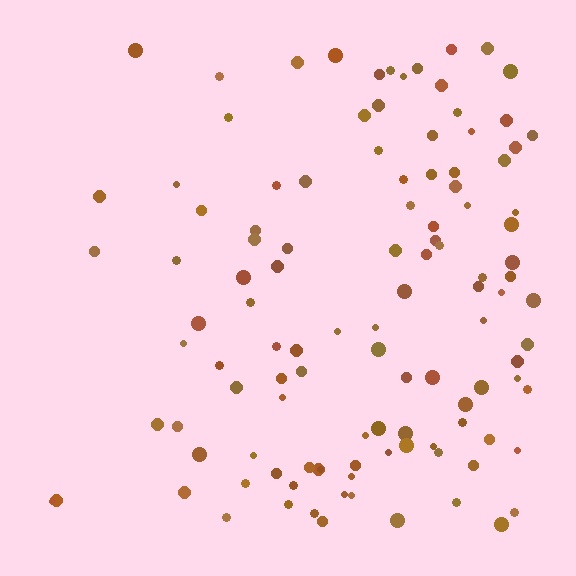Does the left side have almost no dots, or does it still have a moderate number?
Still a moderate number, just noticeably fewer than the right.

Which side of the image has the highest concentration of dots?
The right.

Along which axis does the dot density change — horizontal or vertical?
Horizontal.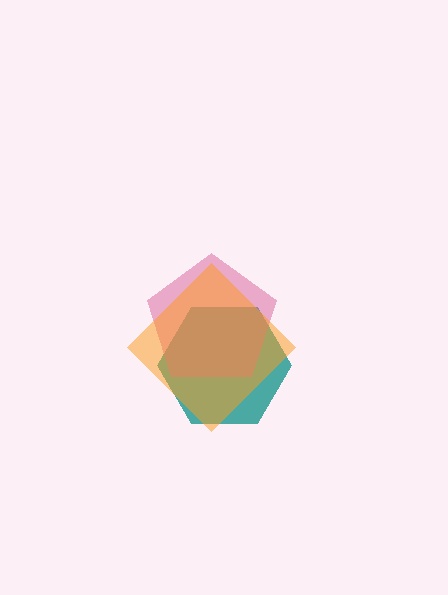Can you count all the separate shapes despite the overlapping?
Yes, there are 3 separate shapes.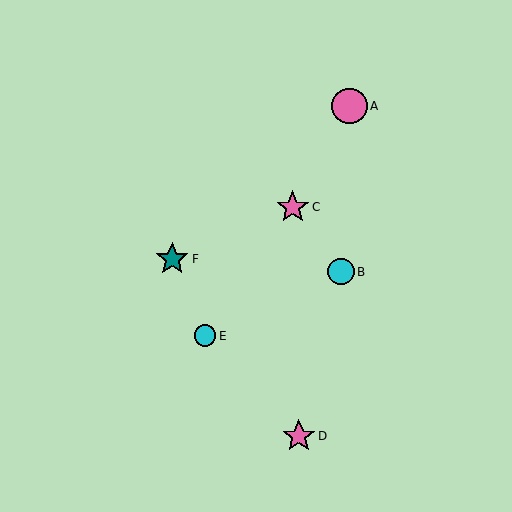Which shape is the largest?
The pink circle (labeled A) is the largest.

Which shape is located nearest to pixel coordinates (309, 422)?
The pink star (labeled D) at (299, 436) is nearest to that location.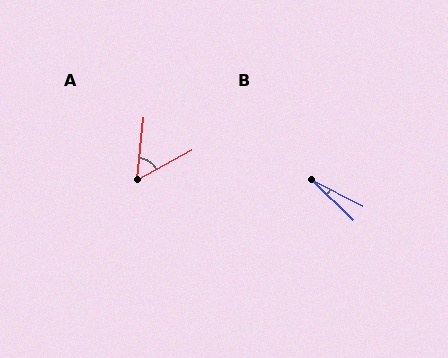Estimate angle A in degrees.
Approximately 55 degrees.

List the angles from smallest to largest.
B (18°), A (55°).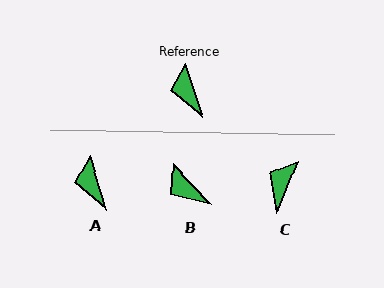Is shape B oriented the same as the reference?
No, it is off by about 27 degrees.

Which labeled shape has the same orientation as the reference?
A.